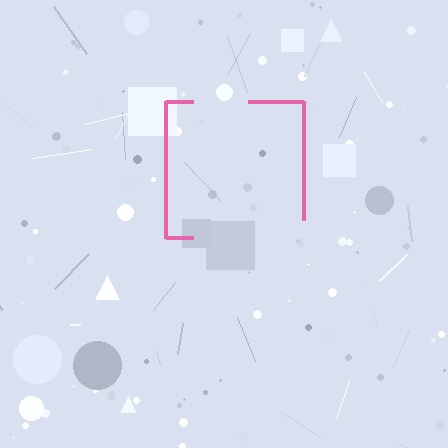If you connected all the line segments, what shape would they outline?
They would outline a square.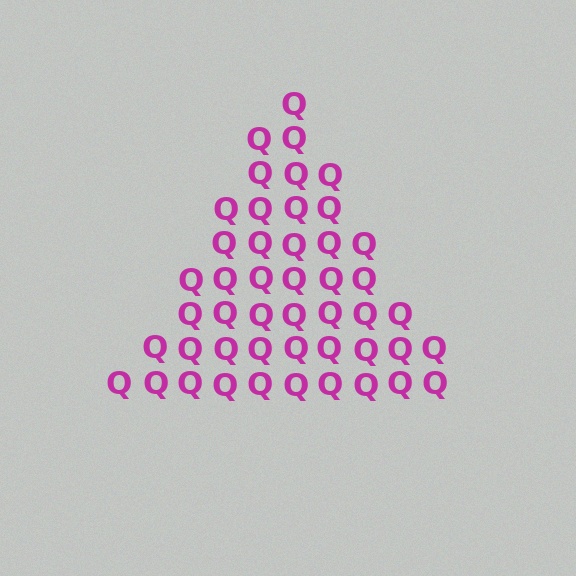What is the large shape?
The large shape is a triangle.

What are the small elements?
The small elements are letter Q's.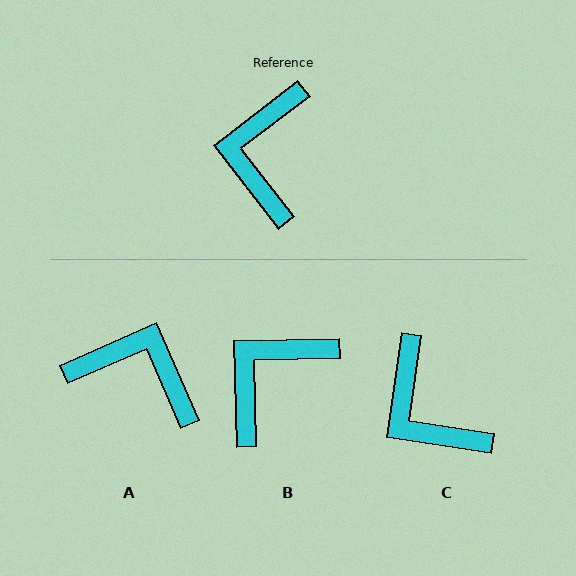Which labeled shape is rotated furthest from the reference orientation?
A, about 104 degrees away.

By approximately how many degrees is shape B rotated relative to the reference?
Approximately 36 degrees clockwise.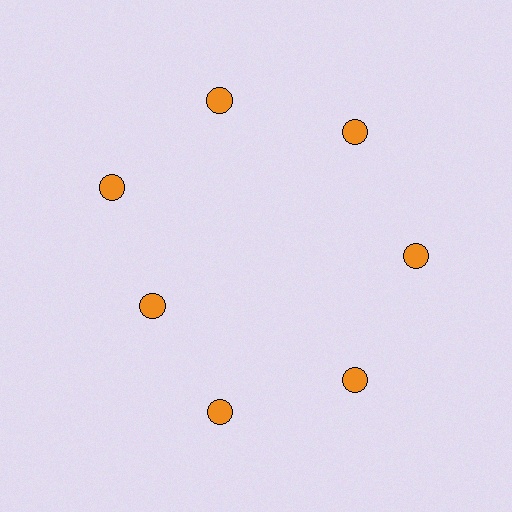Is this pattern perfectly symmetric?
No. The 7 orange circles are arranged in a ring, but one element near the 8 o'clock position is pulled inward toward the center, breaking the 7-fold rotational symmetry.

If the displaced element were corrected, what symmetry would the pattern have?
It would have 7-fold rotational symmetry — the pattern would map onto itself every 51 degrees.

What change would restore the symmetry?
The symmetry would be restored by moving it outward, back onto the ring so that all 7 circles sit at equal angles and equal distance from the center.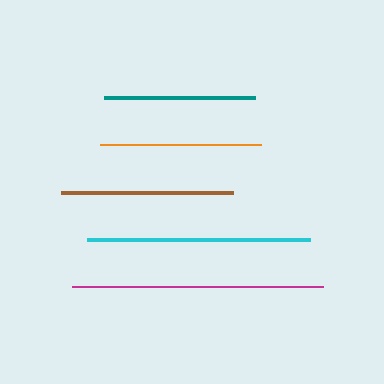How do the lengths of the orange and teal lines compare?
The orange and teal lines are approximately the same length.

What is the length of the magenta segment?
The magenta segment is approximately 251 pixels long.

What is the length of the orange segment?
The orange segment is approximately 161 pixels long.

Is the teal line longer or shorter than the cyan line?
The cyan line is longer than the teal line.